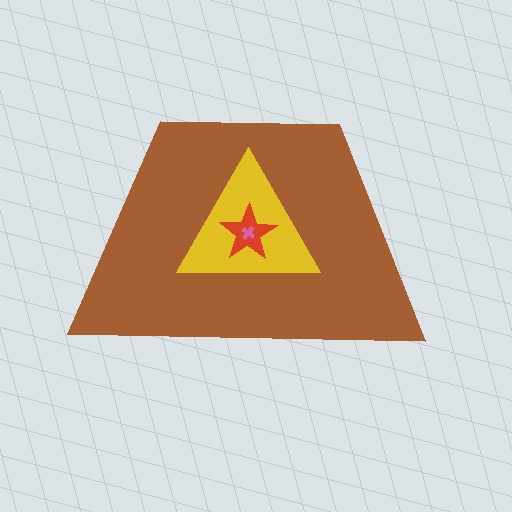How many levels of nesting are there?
4.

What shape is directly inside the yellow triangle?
The red star.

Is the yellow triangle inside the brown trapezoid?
Yes.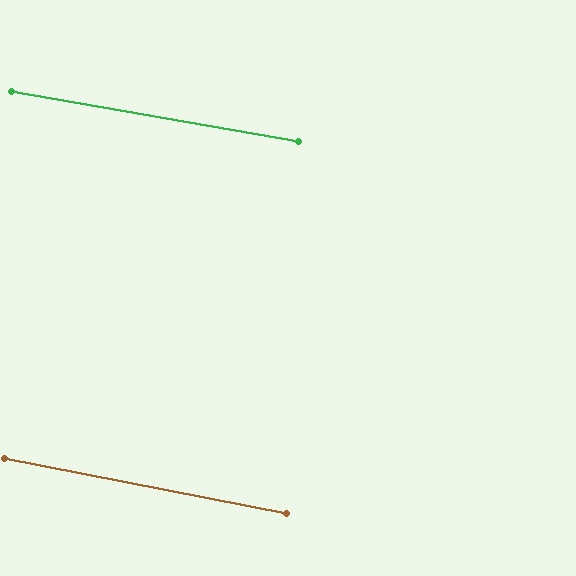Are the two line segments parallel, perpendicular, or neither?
Parallel — their directions differ by only 1.1°.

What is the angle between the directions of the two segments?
Approximately 1 degree.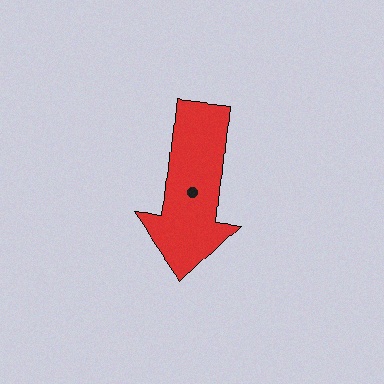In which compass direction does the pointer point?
South.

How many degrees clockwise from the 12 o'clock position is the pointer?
Approximately 186 degrees.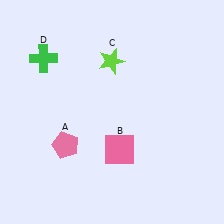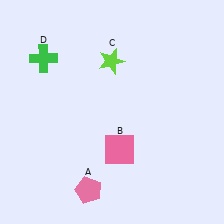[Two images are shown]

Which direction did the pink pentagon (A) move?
The pink pentagon (A) moved down.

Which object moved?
The pink pentagon (A) moved down.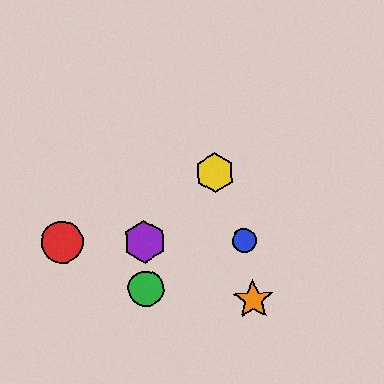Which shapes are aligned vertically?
The green circle, the purple hexagon are aligned vertically.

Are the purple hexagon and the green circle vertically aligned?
Yes, both are at x≈144.